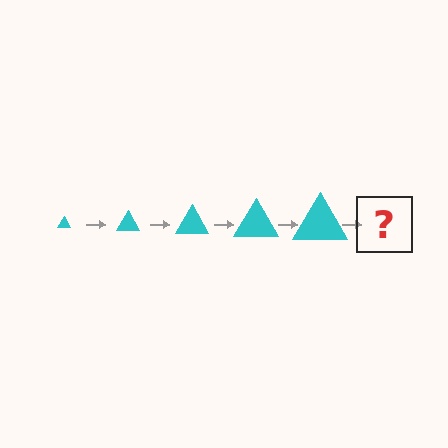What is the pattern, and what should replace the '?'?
The pattern is that the triangle gets progressively larger each step. The '?' should be a cyan triangle, larger than the previous one.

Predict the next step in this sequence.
The next step is a cyan triangle, larger than the previous one.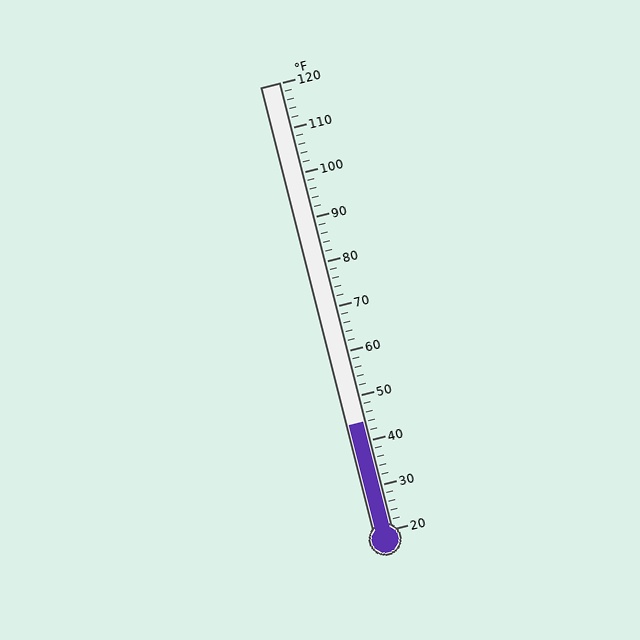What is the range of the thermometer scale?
The thermometer scale ranges from 20°F to 120°F.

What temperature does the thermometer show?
The thermometer shows approximately 44°F.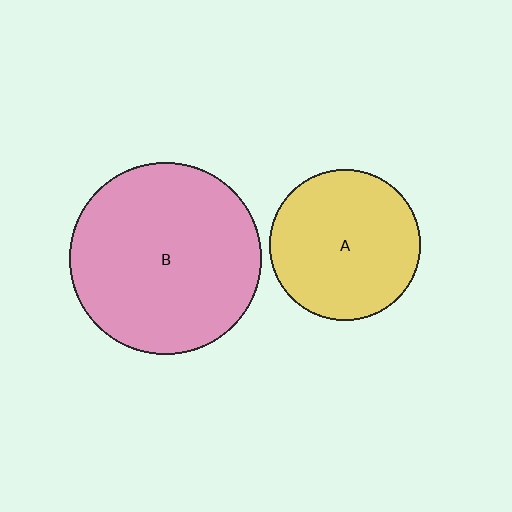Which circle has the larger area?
Circle B (pink).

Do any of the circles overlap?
No, none of the circles overlap.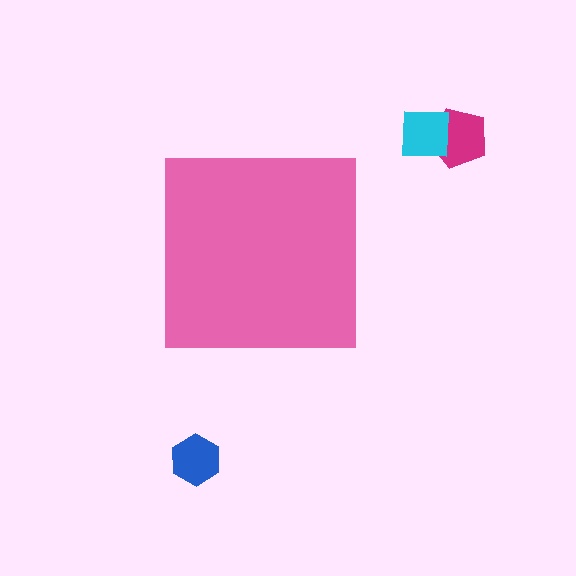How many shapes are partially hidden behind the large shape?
0 shapes are partially hidden.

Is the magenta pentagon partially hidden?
No, the magenta pentagon is fully visible.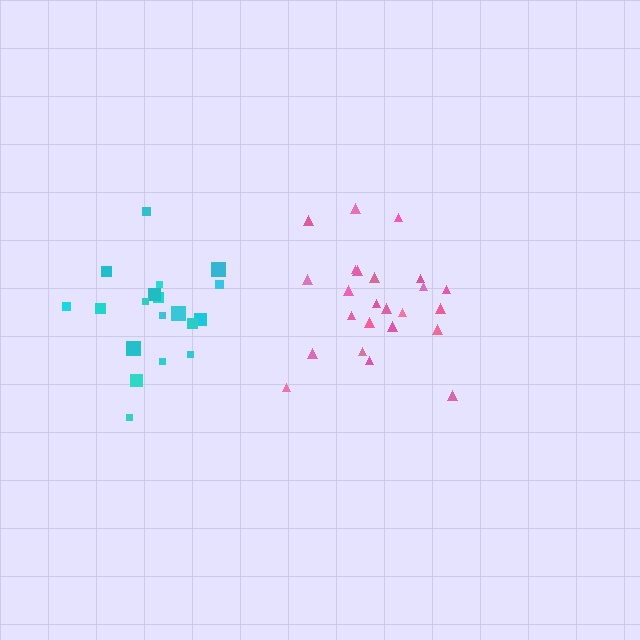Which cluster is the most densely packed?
Cyan.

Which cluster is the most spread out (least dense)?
Pink.